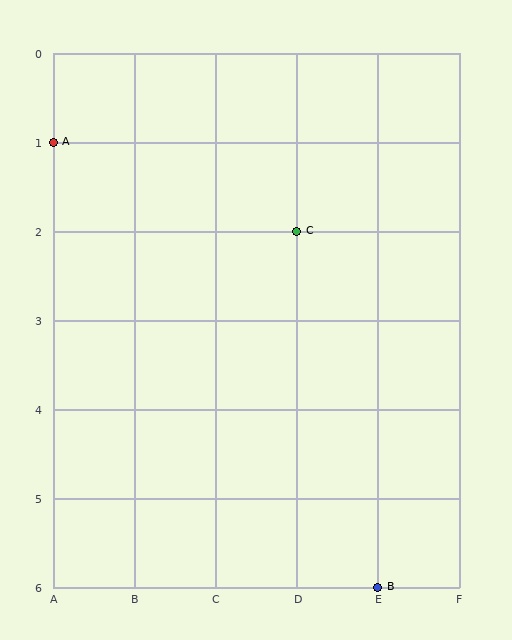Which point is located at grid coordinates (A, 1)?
Point A is at (A, 1).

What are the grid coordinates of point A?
Point A is at grid coordinates (A, 1).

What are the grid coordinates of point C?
Point C is at grid coordinates (D, 2).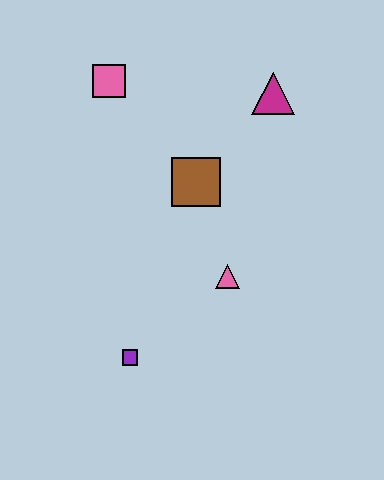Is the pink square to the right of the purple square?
No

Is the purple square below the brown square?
Yes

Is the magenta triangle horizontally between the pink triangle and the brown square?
No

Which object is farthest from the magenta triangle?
The purple square is farthest from the magenta triangle.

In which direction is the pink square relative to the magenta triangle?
The pink square is to the left of the magenta triangle.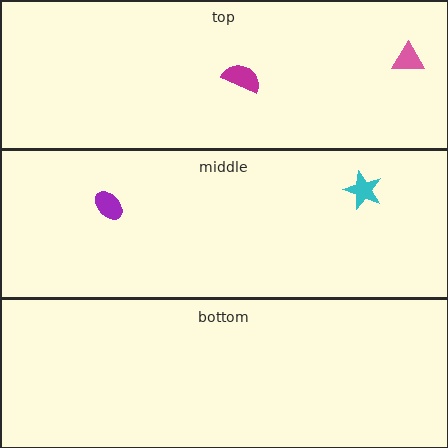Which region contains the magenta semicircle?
The top region.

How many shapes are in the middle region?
2.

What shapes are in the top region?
The pink triangle, the magenta semicircle.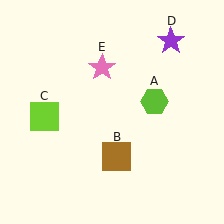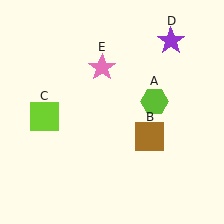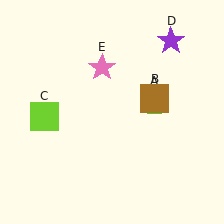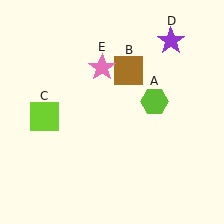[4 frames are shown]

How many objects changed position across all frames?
1 object changed position: brown square (object B).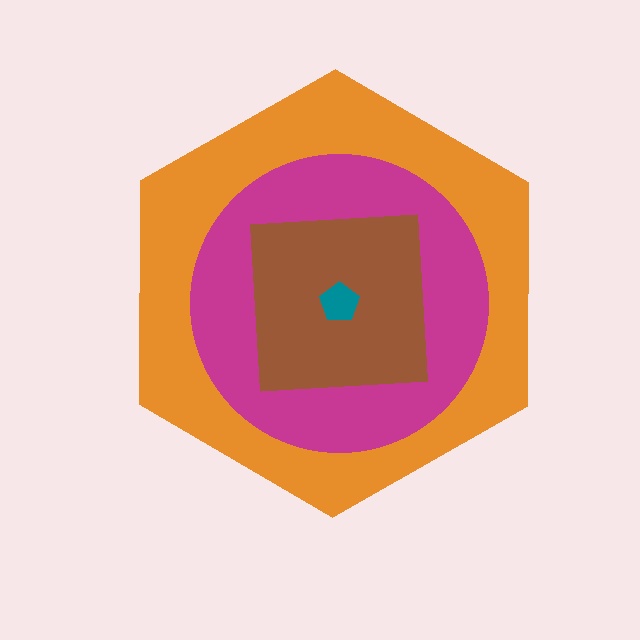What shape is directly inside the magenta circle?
The brown square.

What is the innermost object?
The teal pentagon.